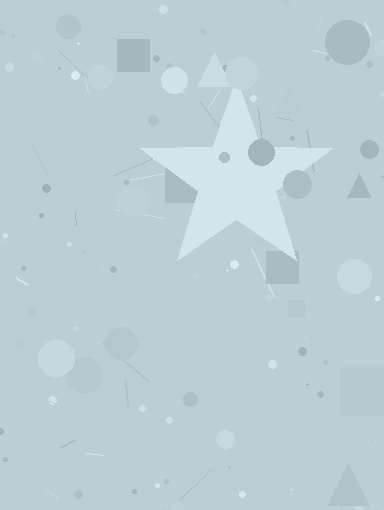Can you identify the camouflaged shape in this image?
The camouflaged shape is a star.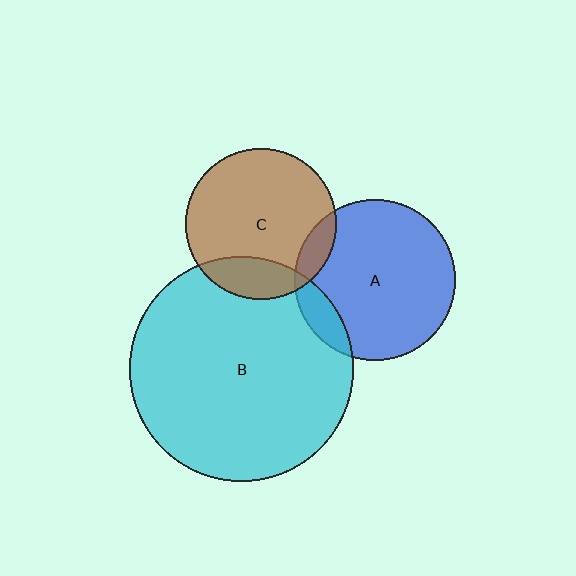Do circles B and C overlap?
Yes.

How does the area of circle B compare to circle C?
Approximately 2.2 times.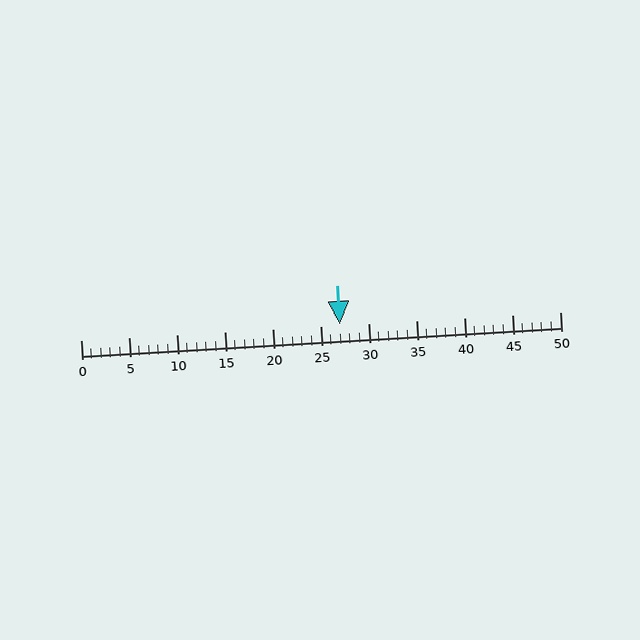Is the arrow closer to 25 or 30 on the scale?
The arrow is closer to 25.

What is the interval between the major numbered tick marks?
The major tick marks are spaced 5 units apart.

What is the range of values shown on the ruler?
The ruler shows values from 0 to 50.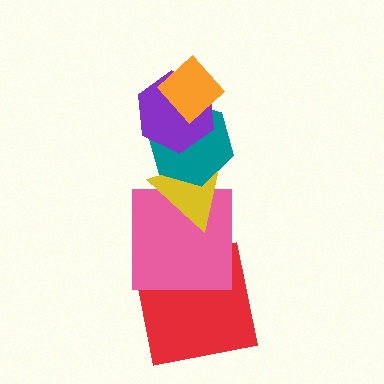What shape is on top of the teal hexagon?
The purple hexagon is on top of the teal hexagon.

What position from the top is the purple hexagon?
The purple hexagon is 2nd from the top.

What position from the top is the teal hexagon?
The teal hexagon is 3rd from the top.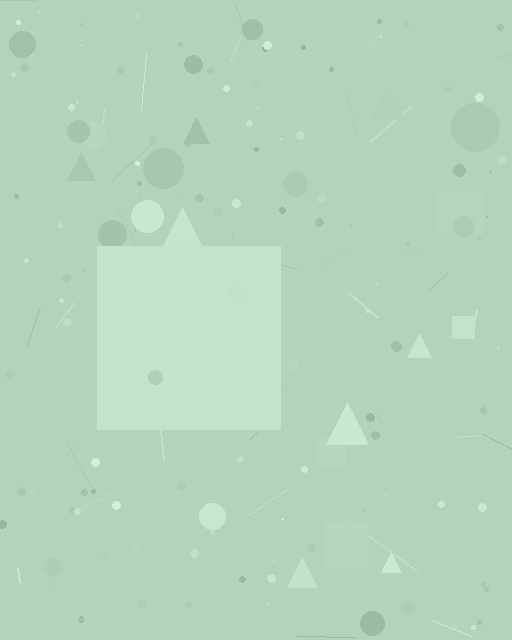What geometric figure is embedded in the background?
A square is embedded in the background.